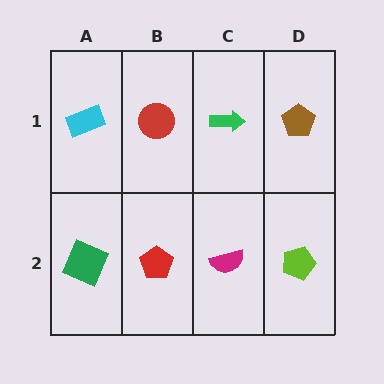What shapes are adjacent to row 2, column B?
A red circle (row 1, column B), a green square (row 2, column A), a magenta semicircle (row 2, column C).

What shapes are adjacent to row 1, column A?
A green square (row 2, column A), a red circle (row 1, column B).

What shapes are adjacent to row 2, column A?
A cyan rectangle (row 1, column A), a red pentagon (row 2, column B).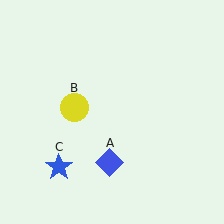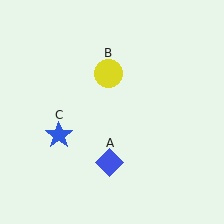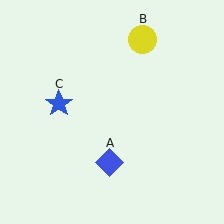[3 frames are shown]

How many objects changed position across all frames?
2 objects changed position: yellow circle (object B), blue star (object C).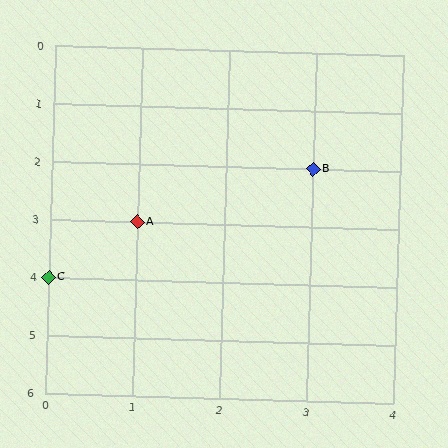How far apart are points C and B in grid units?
Points C and B are 3 columns and 2 rows apart (about 3.6 grid units diagonally).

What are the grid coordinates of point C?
Point C is at grid coordinates (0, 4).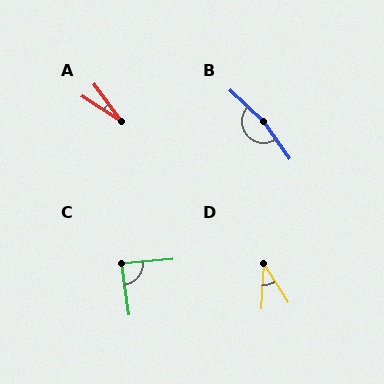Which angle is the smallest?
A, at approximately 21 degrees.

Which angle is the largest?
B, at approximately 168 degrees.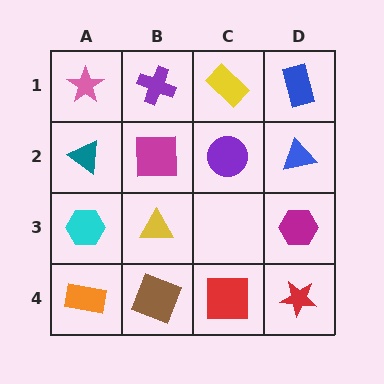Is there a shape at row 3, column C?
No, that cell is empty.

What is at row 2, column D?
A blue triangle.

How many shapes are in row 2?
4 shapes.